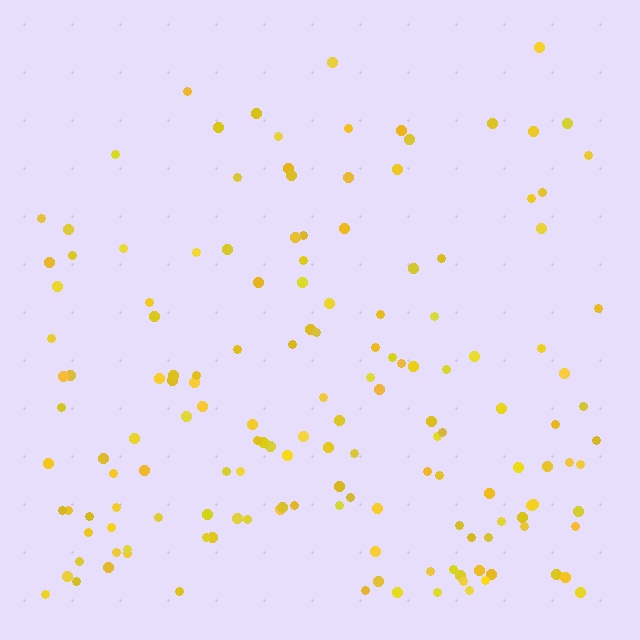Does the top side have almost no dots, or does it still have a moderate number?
Still a moderate number, just noticeably fewer than the bottom.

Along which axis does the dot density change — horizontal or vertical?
Vertical.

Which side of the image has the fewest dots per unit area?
The top.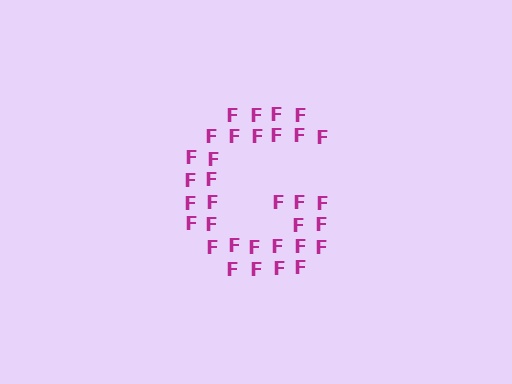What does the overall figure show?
The overall figure shows the letter G.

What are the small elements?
The small elements are letter F's.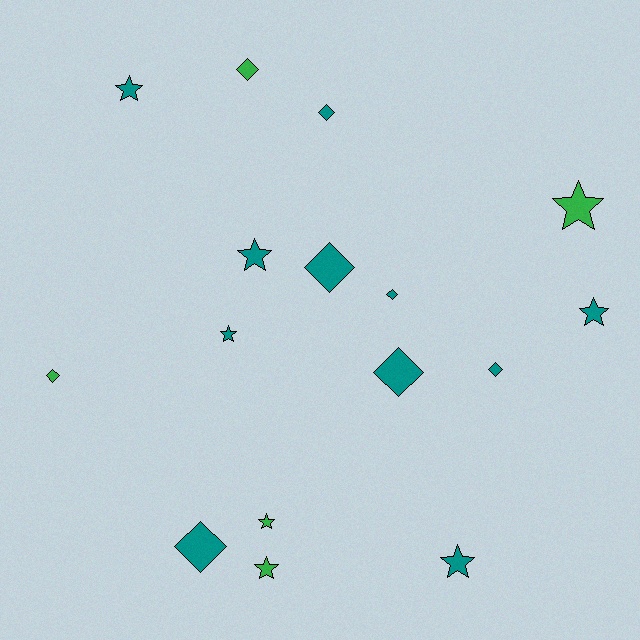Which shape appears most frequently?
Diamond, with 8 objects.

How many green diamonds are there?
There are 2 green diamonds.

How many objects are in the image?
There are 16 objects.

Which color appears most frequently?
Teal, with 11 objects.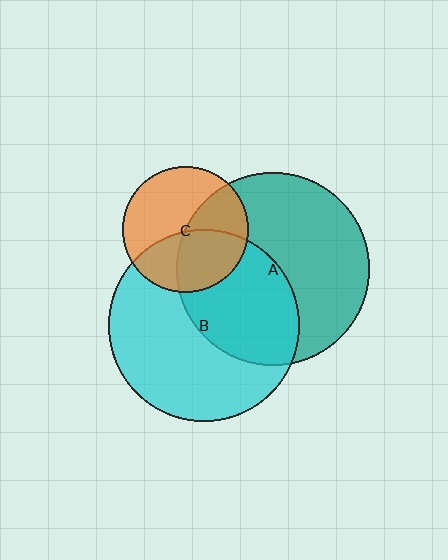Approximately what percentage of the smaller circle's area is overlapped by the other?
Approximately 40%.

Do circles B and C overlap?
Yes.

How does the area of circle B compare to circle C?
Approximately 2.3 times.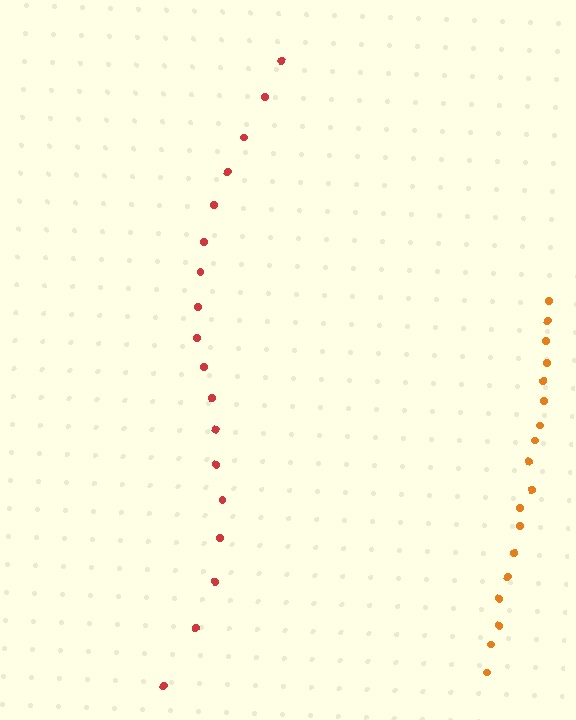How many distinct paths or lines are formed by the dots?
There are 2 distinct paths.